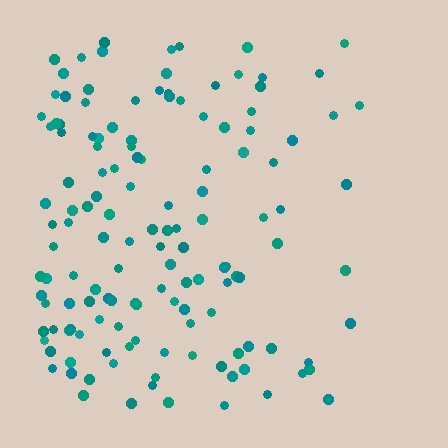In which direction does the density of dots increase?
From right to left, with the left side densest.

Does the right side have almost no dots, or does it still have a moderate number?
Still a moderate number, just noticeably fewer than the left.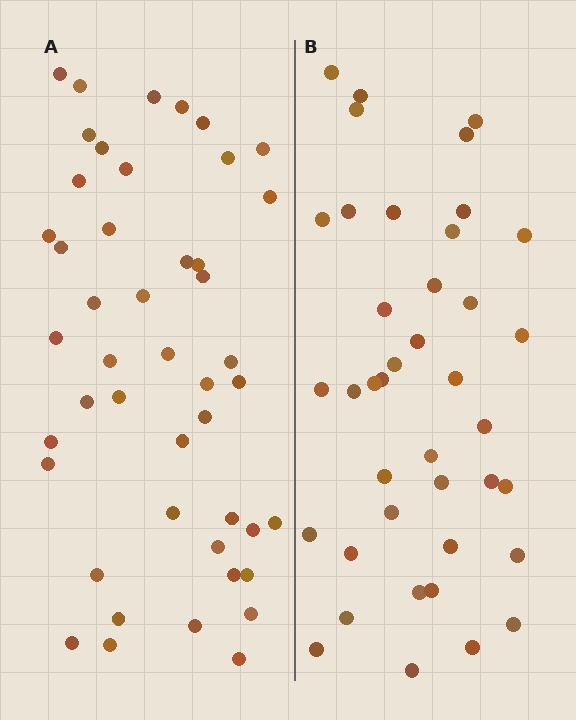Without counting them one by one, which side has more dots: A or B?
Region A (the left region) has more dots.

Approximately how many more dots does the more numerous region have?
Region A has about 6 more dots than region B.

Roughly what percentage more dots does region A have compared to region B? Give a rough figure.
About 15% more.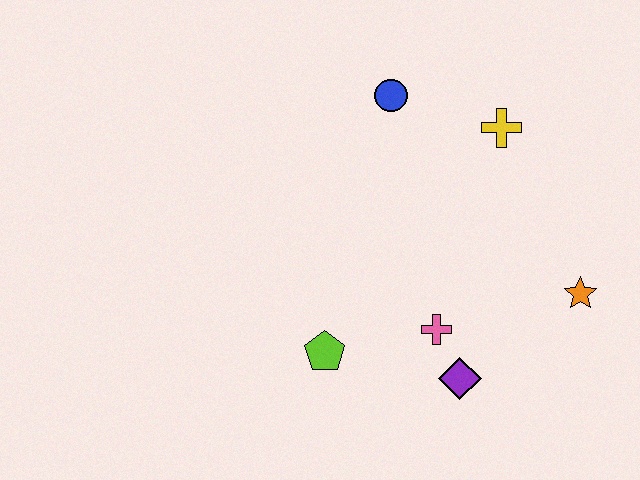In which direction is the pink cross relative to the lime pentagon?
The pink cross is to the right of the lime pentagon.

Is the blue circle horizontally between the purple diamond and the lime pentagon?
Yes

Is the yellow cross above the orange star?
Yes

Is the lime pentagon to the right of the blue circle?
No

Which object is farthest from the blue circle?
The purple diamond is farthest from the blue circle.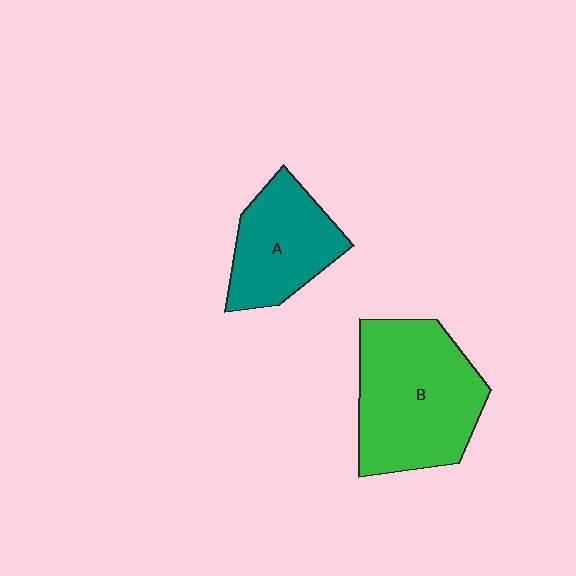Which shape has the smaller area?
Shape A (teal).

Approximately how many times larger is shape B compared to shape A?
Approximately 1.6 times.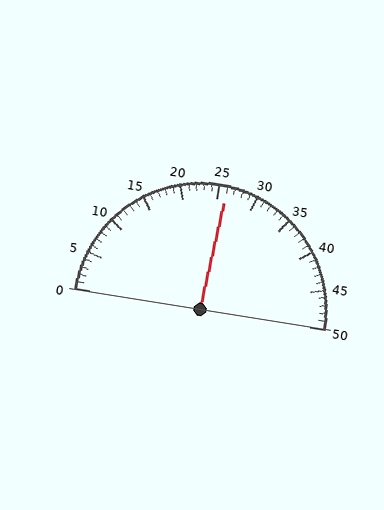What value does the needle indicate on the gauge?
The needle indicates approximately 26.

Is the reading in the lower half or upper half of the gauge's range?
The reading is in the upper half of the range (0 to 50).